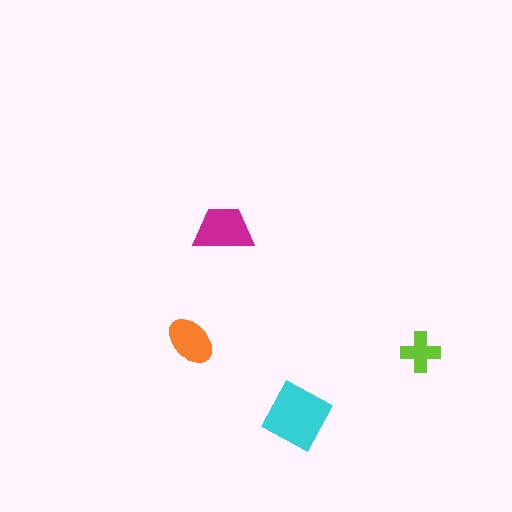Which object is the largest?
The cyan square.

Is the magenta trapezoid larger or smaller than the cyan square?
Smaller.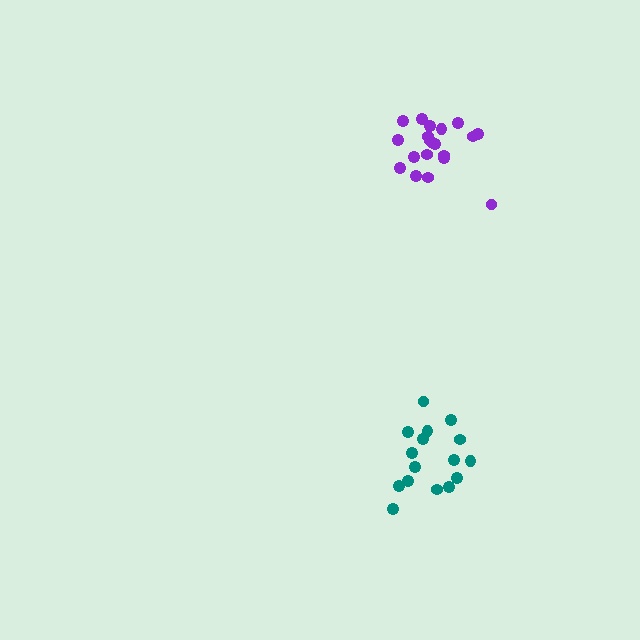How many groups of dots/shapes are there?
There are 2 groups.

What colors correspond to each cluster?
The clusters are colored: teal, purple.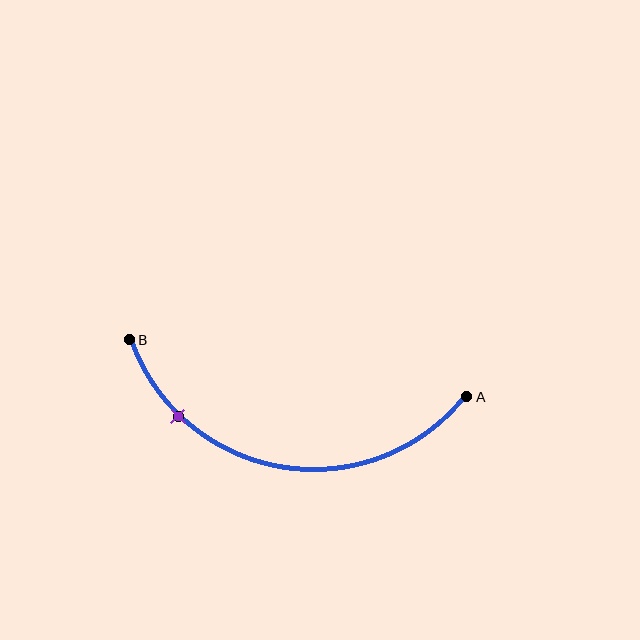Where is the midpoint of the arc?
The arc midpoint is the point on the curve farthest from the straight line joining A and B. It sits below that line.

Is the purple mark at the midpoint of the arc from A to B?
No. The purple mark lies on the arc but is closer to endpoint B. The arc midpoint would be at the point on the curve equidistant along the arc from both A and B.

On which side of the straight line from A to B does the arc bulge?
The arc bulges below the straight line connecting A and B.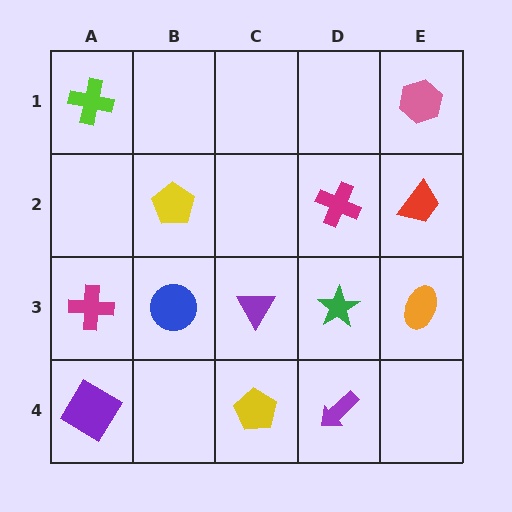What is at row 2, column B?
A yellow pentagon.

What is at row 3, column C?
A purple triangle.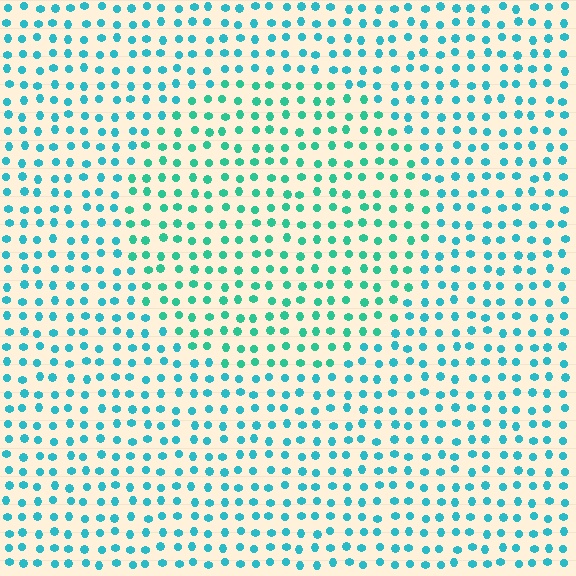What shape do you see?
I see a circle.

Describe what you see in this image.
The image is filled with small cyan elements in a uniform arrangement. A circle-shaped region is visible where the elements are tinted to a slightly different hue, forming a subtle color boundary.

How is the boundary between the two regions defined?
The boundary is defined purely by a slight shift in hue (about 24 degrees). Spacing, size, and orientation are identical on both sides.